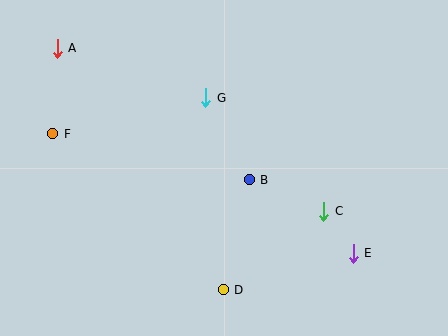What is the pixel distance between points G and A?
The distance between G and A is 157 pixels.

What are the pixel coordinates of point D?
Point D is at (223, 290).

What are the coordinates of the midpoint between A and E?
The midpoint between A and E is at (205, 151).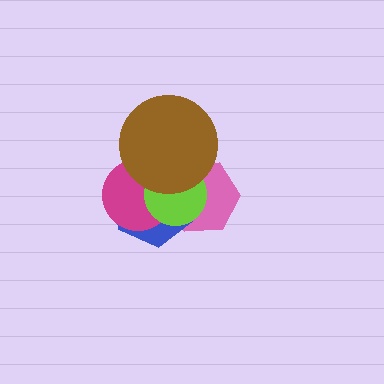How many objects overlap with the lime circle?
4 objects overlap with the lime circle.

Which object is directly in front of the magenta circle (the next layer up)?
The lime circle is directly in front of the magenta circle.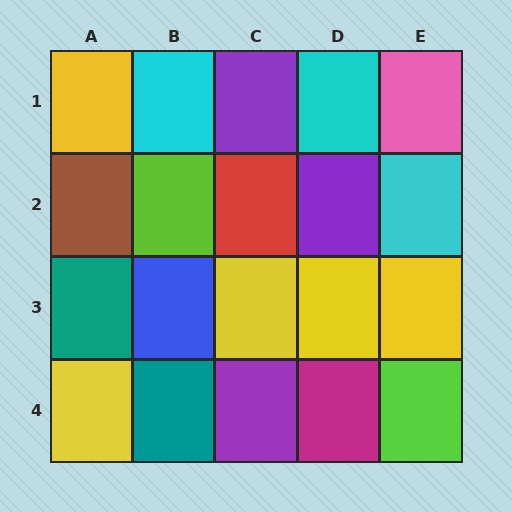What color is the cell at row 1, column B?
Cyan.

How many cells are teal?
2 cells are teal.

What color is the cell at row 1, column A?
Yellow.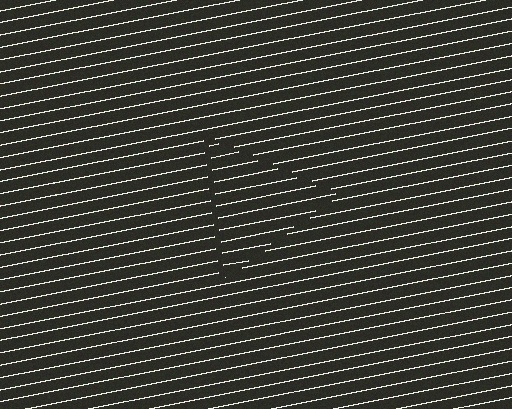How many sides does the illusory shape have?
3 sides — the line-ends trace a triangle.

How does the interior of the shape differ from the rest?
The interior of the shape contains the same grating, shifted by half a period — the contour is defined by the phase discontinuity where line-ends from the inner and outer gratings abut.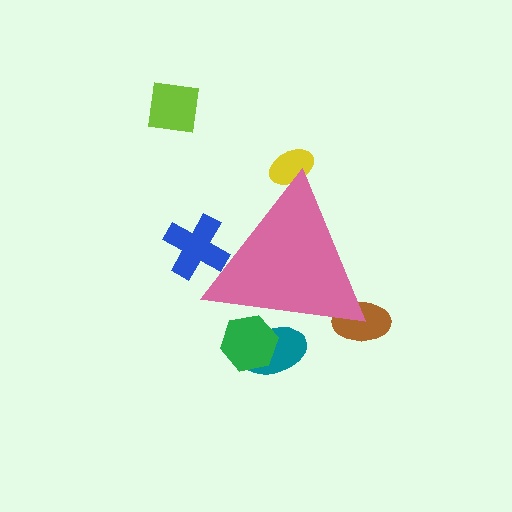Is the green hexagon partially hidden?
Yes, the green hexagon is partially hidden behind the pink triangle.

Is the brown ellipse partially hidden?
Yes, the brown ellipse is partially hidden behind the pink triangle.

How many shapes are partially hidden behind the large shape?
5 shapes are partially hidden.